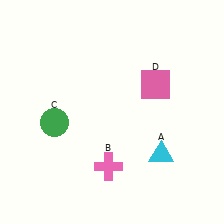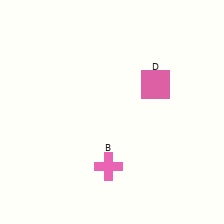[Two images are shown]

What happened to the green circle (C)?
The green circle (C) was removed in Image 2. It was in the bottom-left area of Image 1.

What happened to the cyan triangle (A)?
The cyan triangle (A) was removed in Image 2. It was in the bottom-right area of Image 1.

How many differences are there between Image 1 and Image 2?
There are 2 differences between the two images.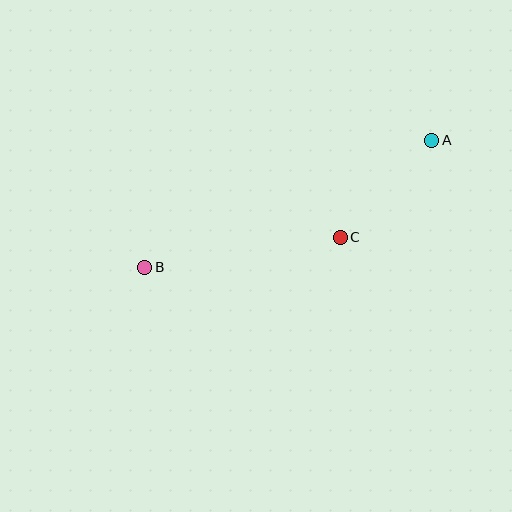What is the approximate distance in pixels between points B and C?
The distance between B and C is approximately 198 pixels.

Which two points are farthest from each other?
Points A and B are farthest from each other.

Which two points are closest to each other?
Points A and C are closest to each other.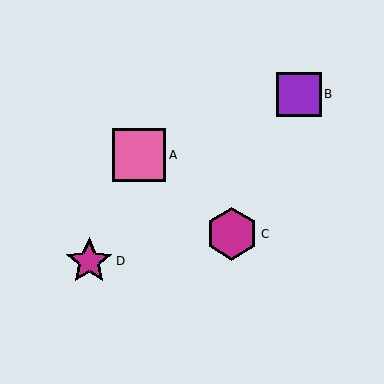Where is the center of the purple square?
The center of the purple square is at (299, 94).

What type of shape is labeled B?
Shape B is a purple square.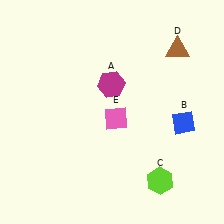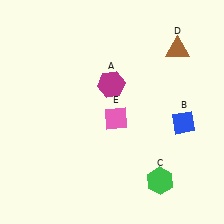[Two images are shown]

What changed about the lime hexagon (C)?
In Image 1, C is lime. In Image 2, it changed to green.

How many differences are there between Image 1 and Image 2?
There is 1 difference between the two images.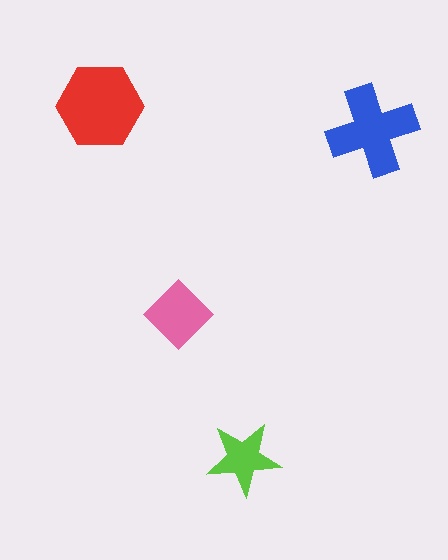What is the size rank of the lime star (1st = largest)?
4th.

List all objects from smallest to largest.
The lime star, the pink diamond, the blue cross, the red hexagon.